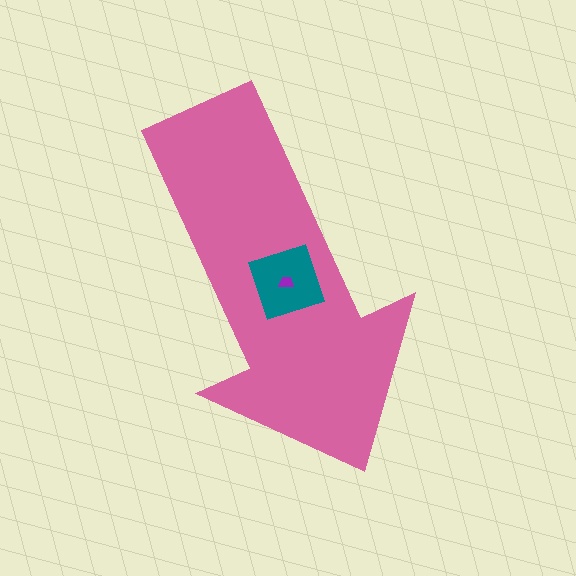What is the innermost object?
The purple trapezoid.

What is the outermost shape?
The pink arrow.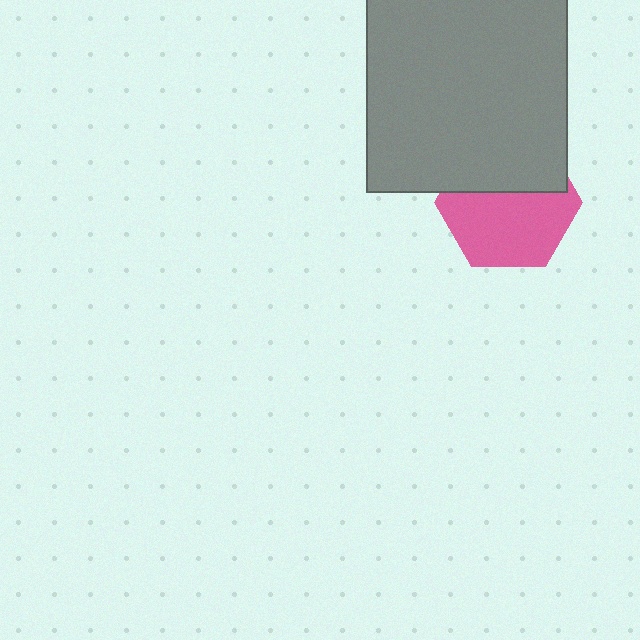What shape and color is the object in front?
The object in front is a gray square.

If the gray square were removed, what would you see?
You would see the complete pink hexagon.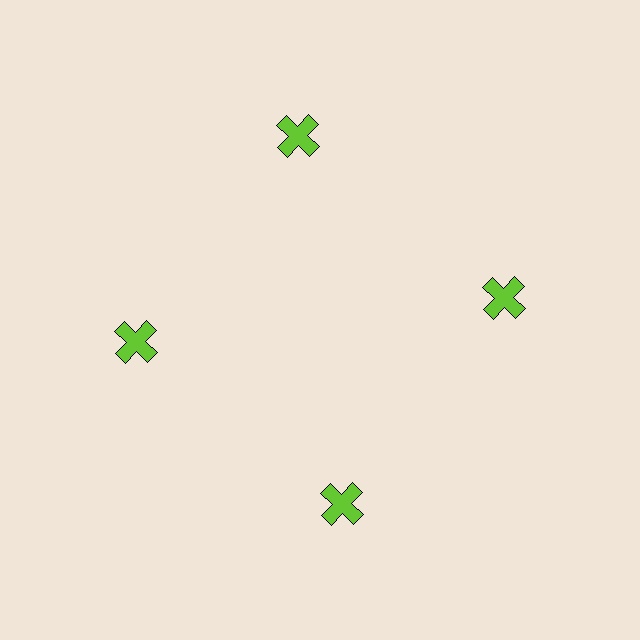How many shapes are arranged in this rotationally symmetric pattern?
There are 4 shapes, arranged in 4 groups of 1.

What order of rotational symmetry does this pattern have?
This pattern has 4-fold rotational symmetry.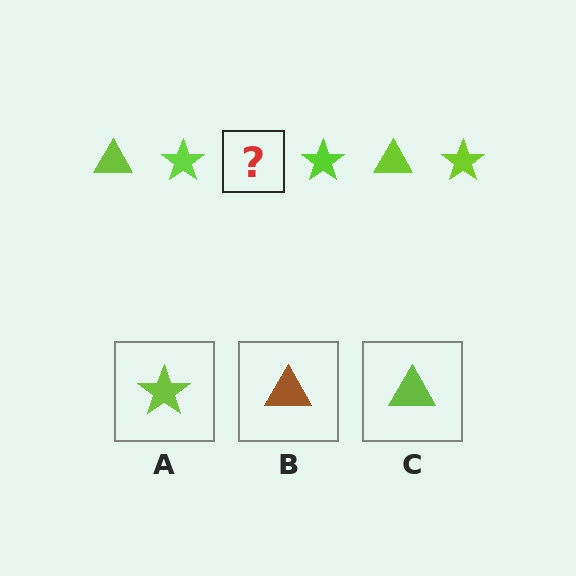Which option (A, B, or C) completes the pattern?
C.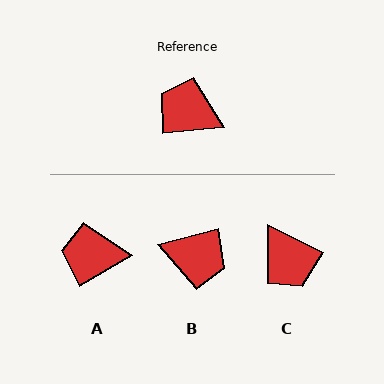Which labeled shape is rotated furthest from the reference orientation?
B, about 171 degrees away.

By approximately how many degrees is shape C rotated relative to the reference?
Approximately 148 degrees counter-clockwise.